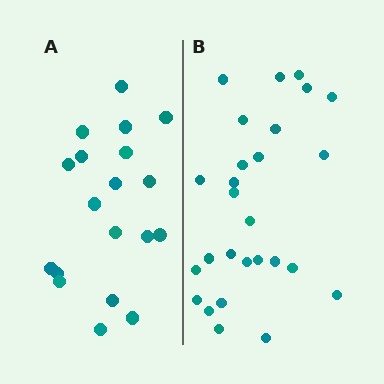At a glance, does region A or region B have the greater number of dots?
Region B (the right region) has more dots.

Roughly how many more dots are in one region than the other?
Region B has roughly 8 or so more dots than region A.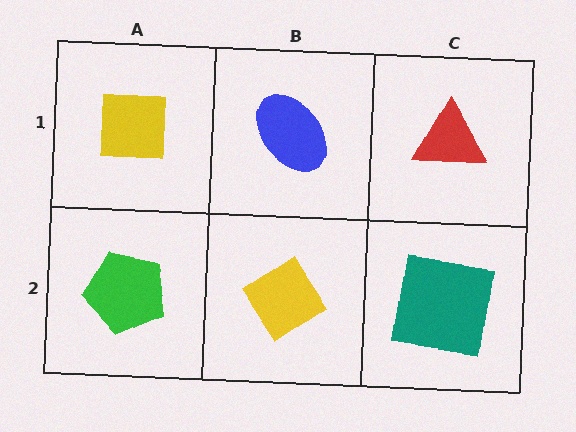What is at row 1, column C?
A red triangle.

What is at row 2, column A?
A green pentagon.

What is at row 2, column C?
A teal square.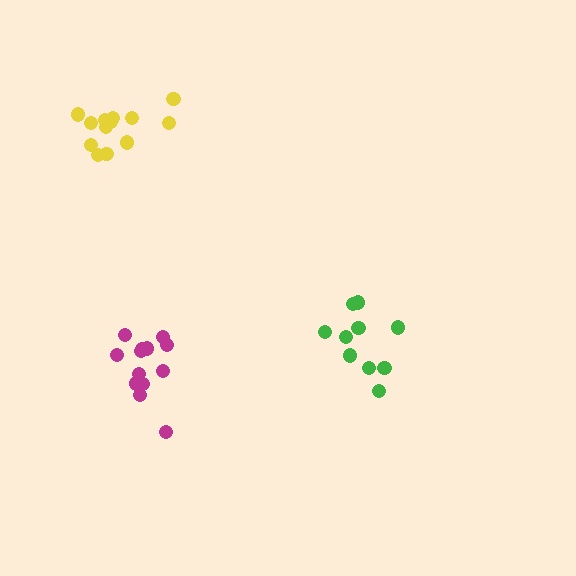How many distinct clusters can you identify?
There are 3 distinct clusters.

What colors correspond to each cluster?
The clusters are colored: magenta, green, yellow.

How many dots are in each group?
Group 1: 13 dots, Group 2: 10 dots, Group 3: 13 dots (36 total).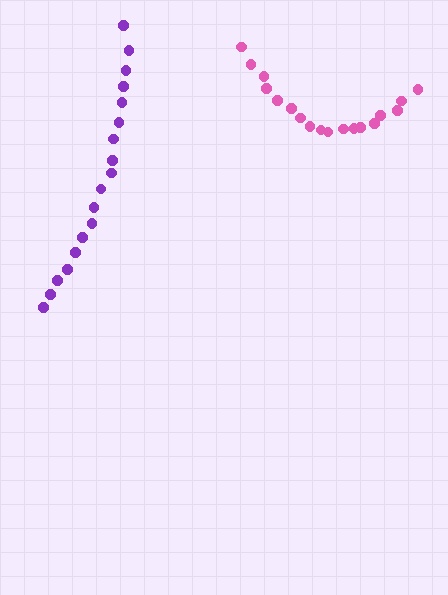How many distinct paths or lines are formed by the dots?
There are 2 distinct paths.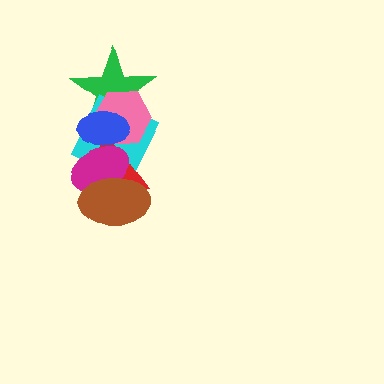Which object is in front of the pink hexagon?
The blue ellipse is in front of the pink hexagon.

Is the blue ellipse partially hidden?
No, no other shape covers it.